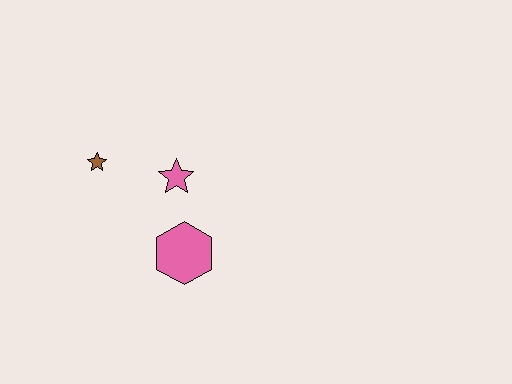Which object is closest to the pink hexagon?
The pink star is closest to the pink hexagon.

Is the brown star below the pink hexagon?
No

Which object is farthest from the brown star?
The pink hexagon is farthest from the brown star.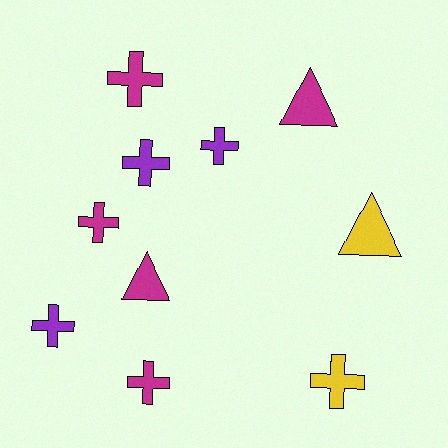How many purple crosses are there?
There are 3 purple crosses.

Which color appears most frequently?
Magenta, with 5 objects.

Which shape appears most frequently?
Cross, with 7 objects.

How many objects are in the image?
There are 10 objects.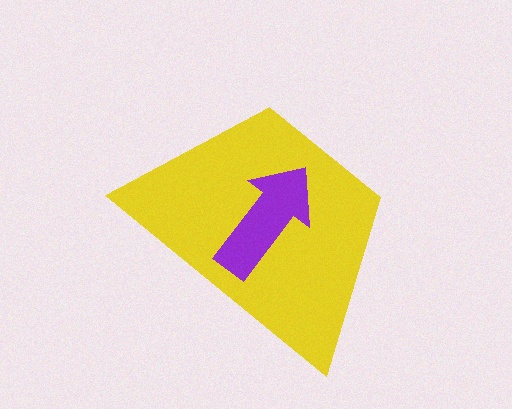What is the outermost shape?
The yellow trapezoid.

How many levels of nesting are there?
2.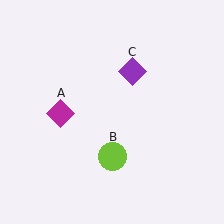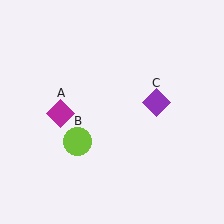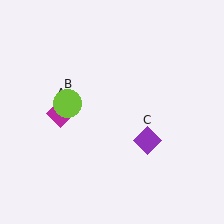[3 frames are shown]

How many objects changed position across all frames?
2 objects changed position: lime circle (object B), purple diamond (object C).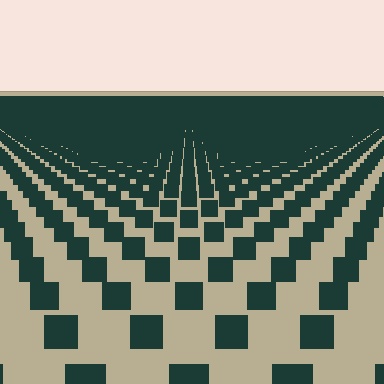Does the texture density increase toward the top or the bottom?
Density increases toward the top.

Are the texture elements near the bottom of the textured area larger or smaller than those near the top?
Larger. Near the bottom, elements are closer to the viewer and appear at a bigger on-screen size.